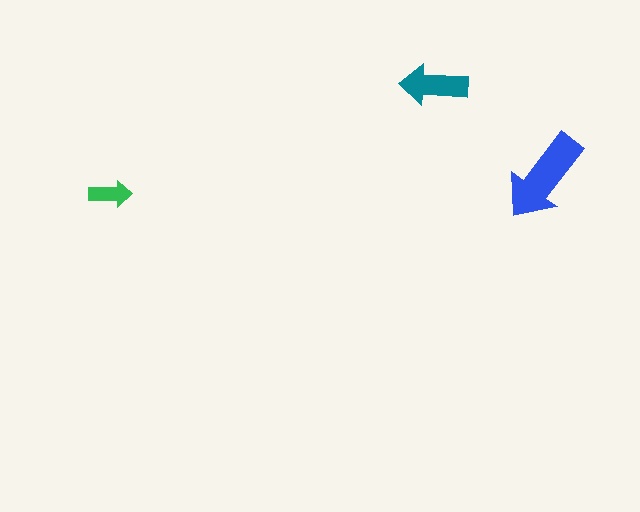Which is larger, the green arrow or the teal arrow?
The teal one.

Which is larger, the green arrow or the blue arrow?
The blue one.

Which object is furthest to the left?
The green arrow is leftmost.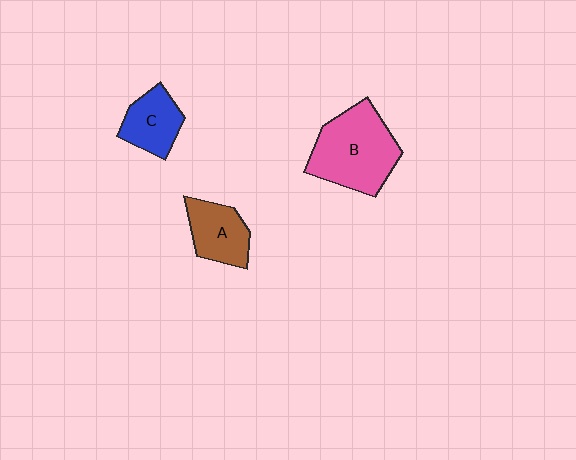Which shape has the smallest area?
Shape C (blue).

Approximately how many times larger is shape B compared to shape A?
Approximately 1.8 times.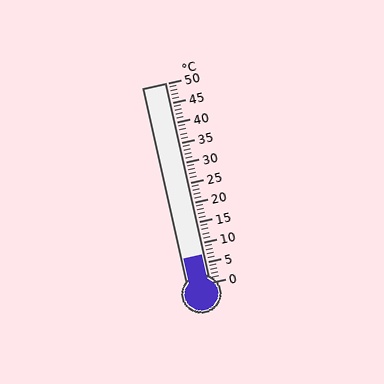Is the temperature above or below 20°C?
The temperature is below 20°C.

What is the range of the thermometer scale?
The thermometer scale ranges from 0°C to 50°C.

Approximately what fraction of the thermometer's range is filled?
The thermometer is filled to approximately 15% of its range.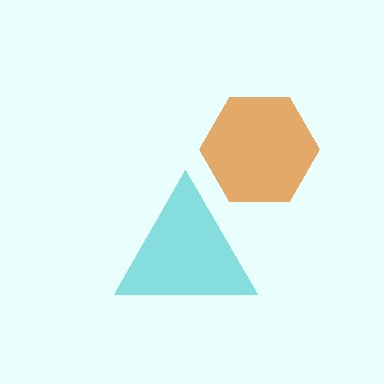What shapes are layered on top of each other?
The layered shapes are: an orange hexagon, a cyan triangle.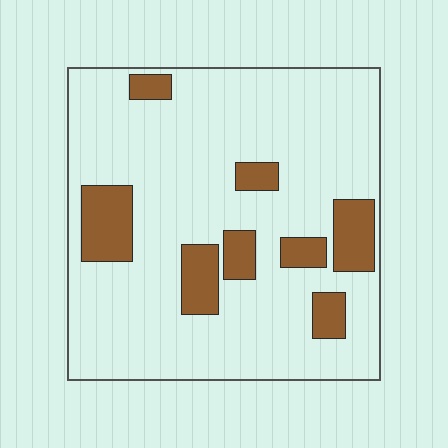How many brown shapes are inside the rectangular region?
8.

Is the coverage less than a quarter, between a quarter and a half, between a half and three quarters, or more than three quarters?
Less than a quarter.